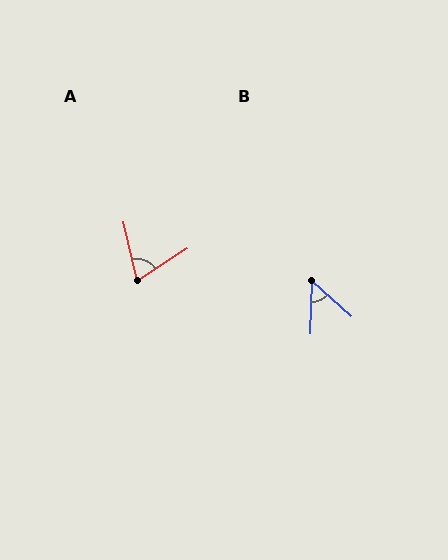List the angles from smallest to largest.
B (49°), A (70°).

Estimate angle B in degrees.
Approximately 49 degrees.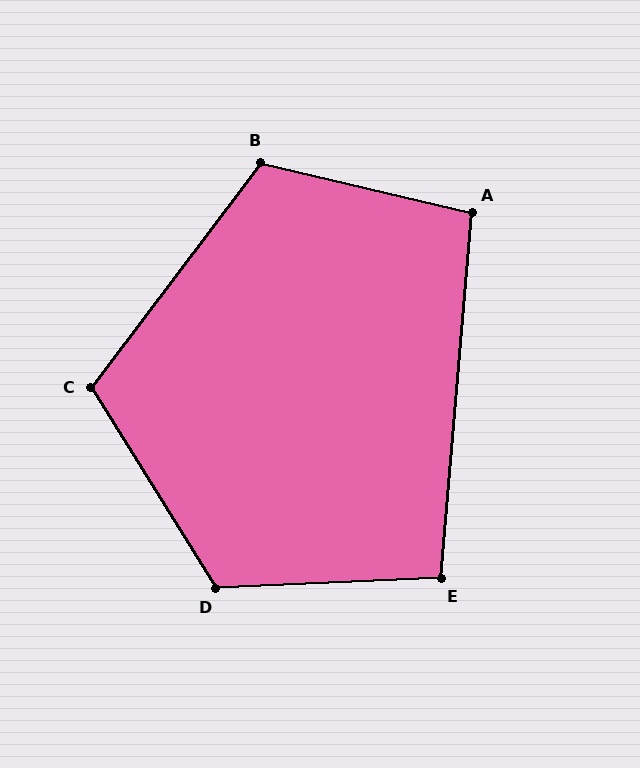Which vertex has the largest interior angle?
D, at approximately 119 degrees.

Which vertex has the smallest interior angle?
E, at approximately 97 degrees.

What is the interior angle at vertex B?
Approximately 114 degrees (obtuse).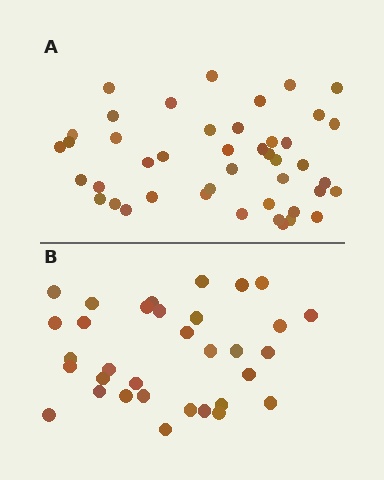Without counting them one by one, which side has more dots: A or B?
Region A (the top region) has more dots.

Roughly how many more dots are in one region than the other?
Region A has roughly 12 or so more dots than region B.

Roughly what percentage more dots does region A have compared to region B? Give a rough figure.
About 35% more.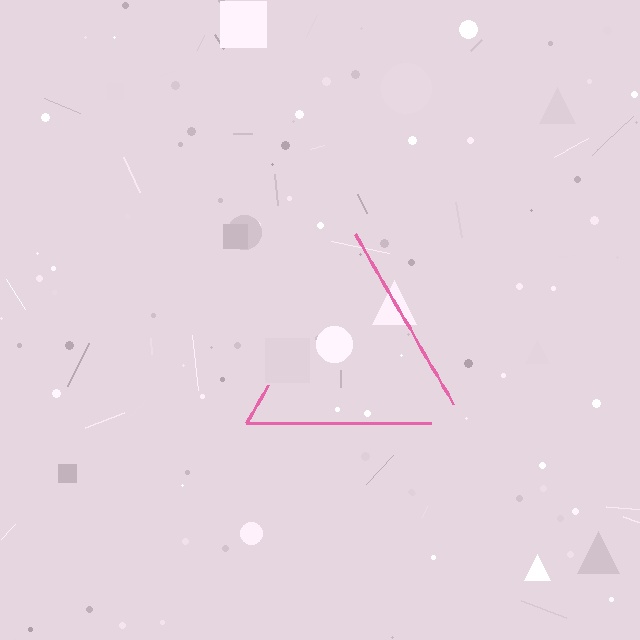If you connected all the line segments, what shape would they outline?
They would outline a triangle.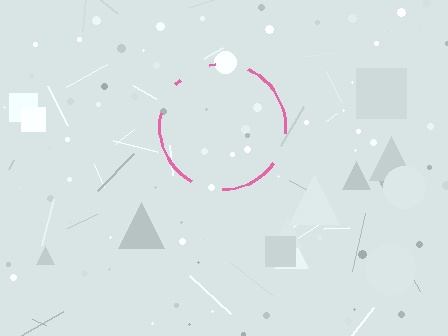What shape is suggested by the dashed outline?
The dashed outline suggests a circle.